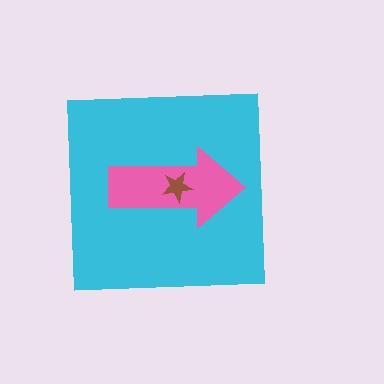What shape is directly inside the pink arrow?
The brown star.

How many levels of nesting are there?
3.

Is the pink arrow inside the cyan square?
Yes.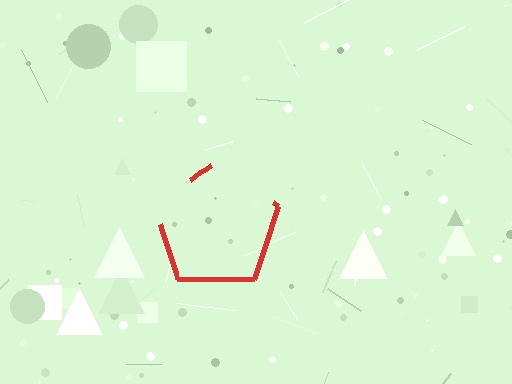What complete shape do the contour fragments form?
The contour fragments form a pentagon.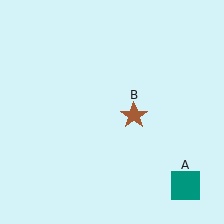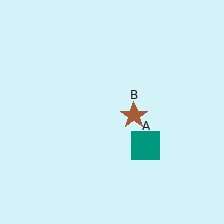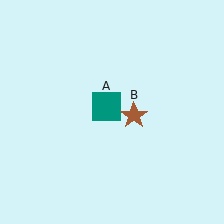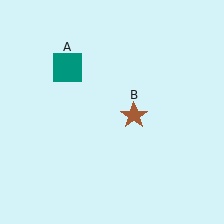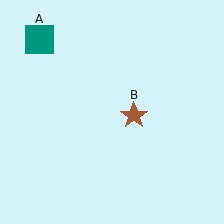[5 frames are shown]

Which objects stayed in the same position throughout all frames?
Brown star (object B) remained stationary.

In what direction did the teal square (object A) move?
The teal square (object A) moved up and to the left.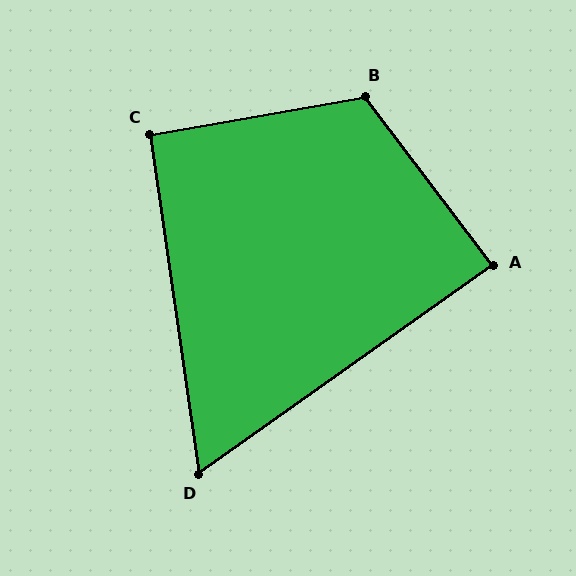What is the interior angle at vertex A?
Approximately 88 degrees (approximately right).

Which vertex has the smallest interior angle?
D, at approximately 63 degrees.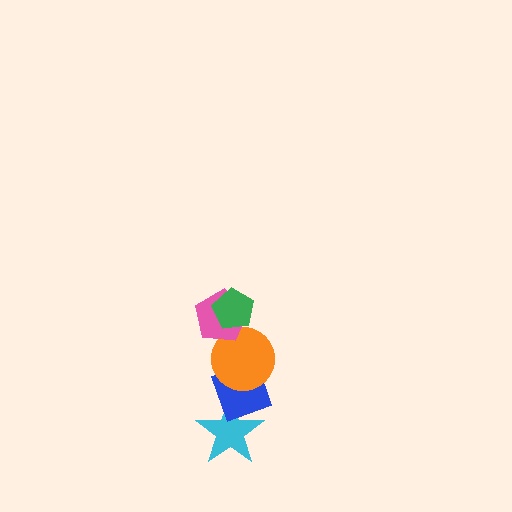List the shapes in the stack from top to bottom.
From top to bottom: the green pentagon, the pink pentagon, the orange circle, the blue diamond, the cyan star.